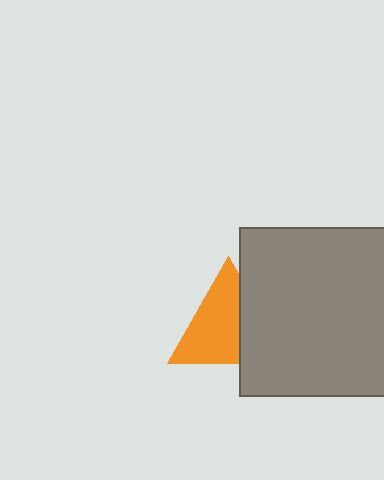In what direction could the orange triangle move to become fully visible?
The orange triangle could move left. That would shift it out from behind the gray square entirely.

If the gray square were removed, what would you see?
You would see the complete orange triangle.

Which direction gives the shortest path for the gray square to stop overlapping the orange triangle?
Moving right gives the shortest separation.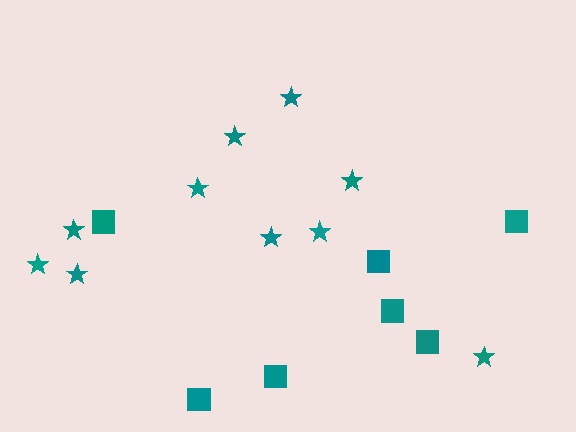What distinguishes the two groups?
There are 2 groups: one group of squares (7) and one group of stars (10).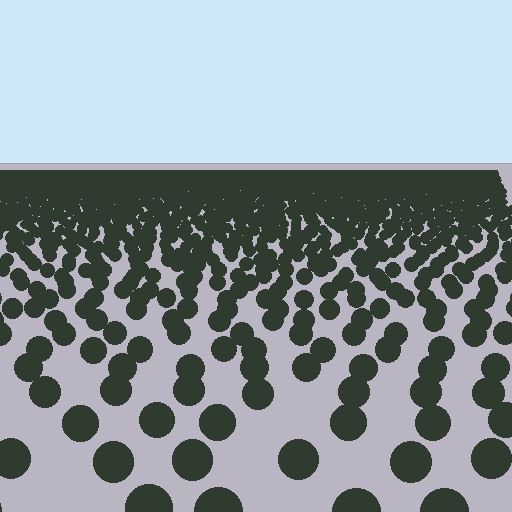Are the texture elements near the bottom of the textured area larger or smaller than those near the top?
Larger. Near the bottom, elements are closer to the viewer and appear at a bigger on-screen size.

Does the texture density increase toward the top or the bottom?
Density increases toward the top.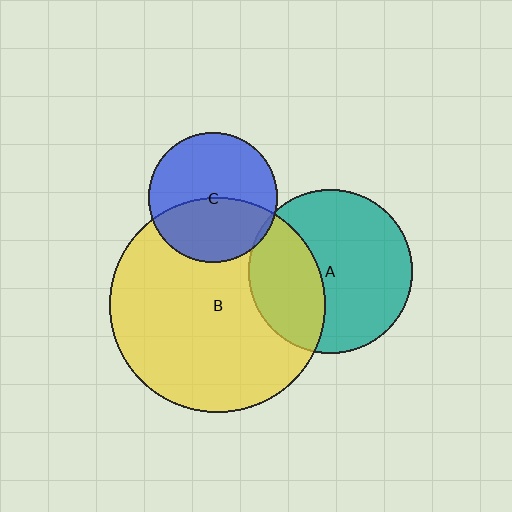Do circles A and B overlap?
Yes.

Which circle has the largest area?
Circle B (yellow).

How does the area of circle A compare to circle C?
Approximately 1.6 times.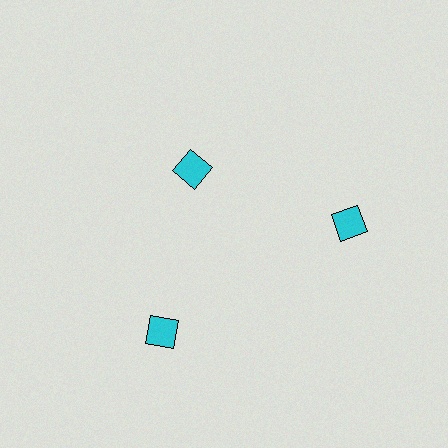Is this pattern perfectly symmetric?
No. The 3 cyan diamonds are arranged in a ring, but one element near the 11 o'clock position is pulled inward toward the center, breaking the 3-fold rotational symmetry.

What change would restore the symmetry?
The symmetry would be restored by moving it outward, back onto the ring so that all 3 diamonds sit at equal angles and equal distance from the center.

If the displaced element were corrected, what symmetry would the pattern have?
It would have 3-fold rotational symmetry — the pattern would map onto itself every 120 degrees.